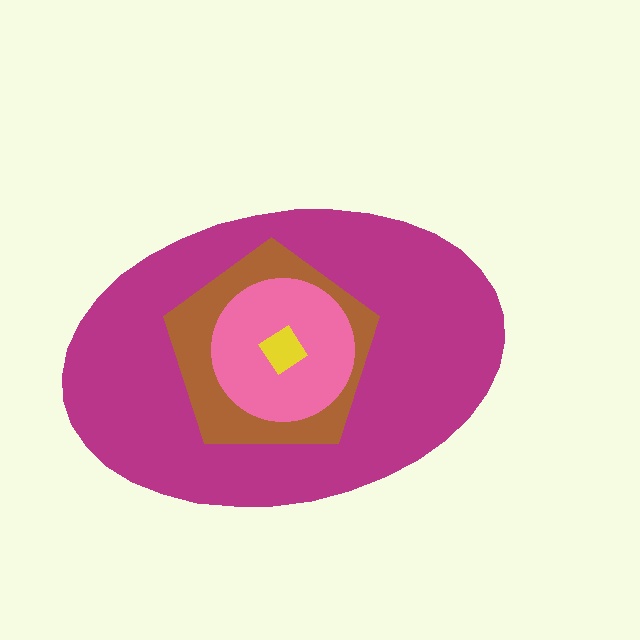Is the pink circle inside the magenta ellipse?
Yes.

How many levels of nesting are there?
4.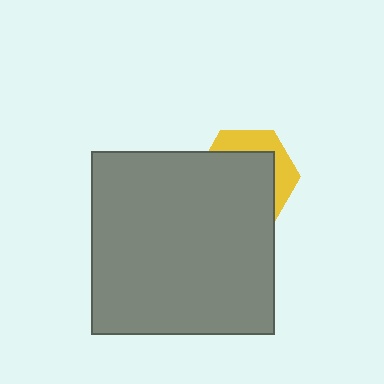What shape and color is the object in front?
The object in front is a gray square.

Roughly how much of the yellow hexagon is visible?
A small part of it is visible (roughly 33%).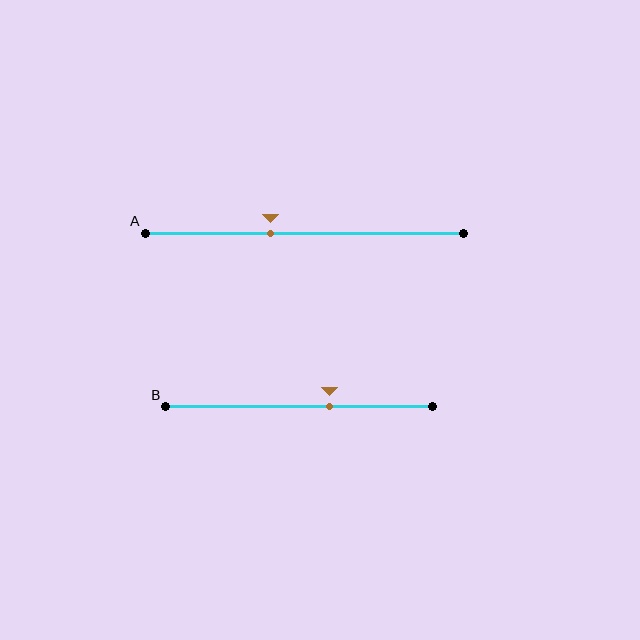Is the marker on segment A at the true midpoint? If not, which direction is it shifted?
No, the marker on segment A is shifted to the left by about 11% of the segment length.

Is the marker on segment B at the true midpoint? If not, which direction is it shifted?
No, the marker on segment B is shifted to the right by about 11% of the segment length.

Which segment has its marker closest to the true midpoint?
Segment A has its marker closest to the true midpoint.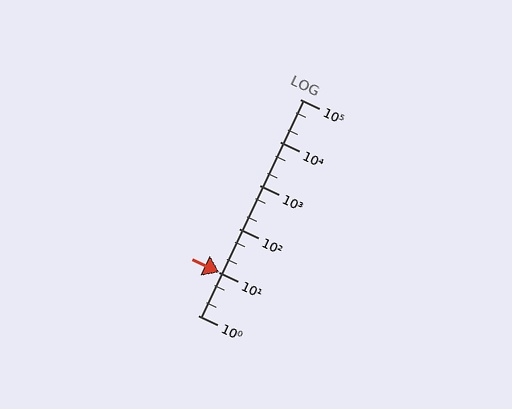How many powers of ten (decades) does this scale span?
The scale spans 5 decades, from 1 to 100000.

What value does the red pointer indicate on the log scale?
The pointer indicates approximately 9.8.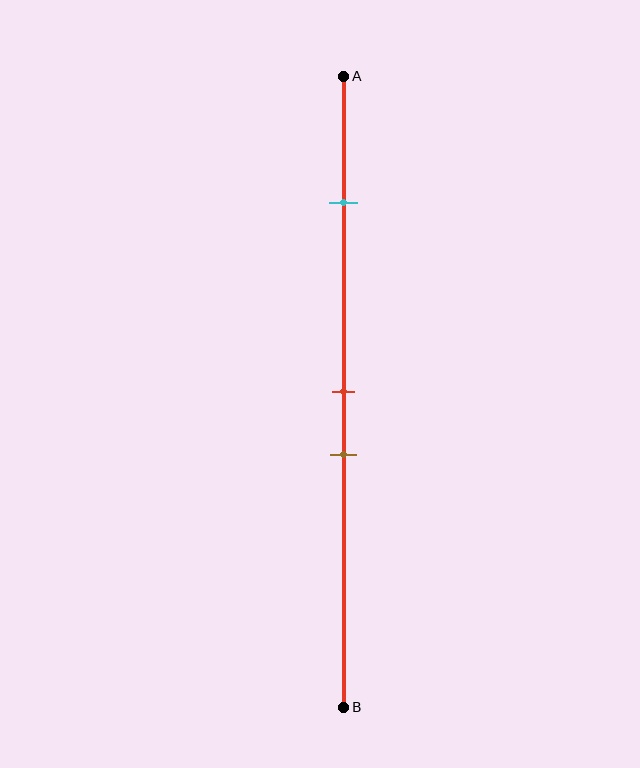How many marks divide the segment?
There are 3 marks dividing the segment.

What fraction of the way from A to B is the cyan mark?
The cyan mark is approximately 20% (0.2) of the way from A to B.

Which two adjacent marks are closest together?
The red and brown marks are the closest adjacent pair.